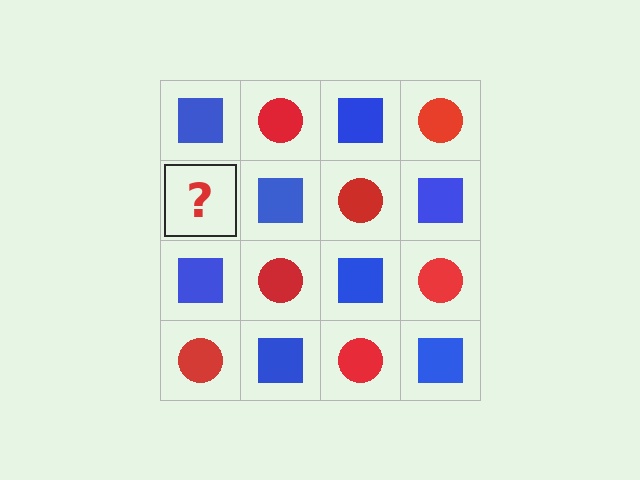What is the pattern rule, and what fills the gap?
The rule is that it alternates blue square and red circle in a checkerboard pattern. The gap should be filled with a red circle.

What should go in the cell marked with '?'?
The missing cell should contain a red circle.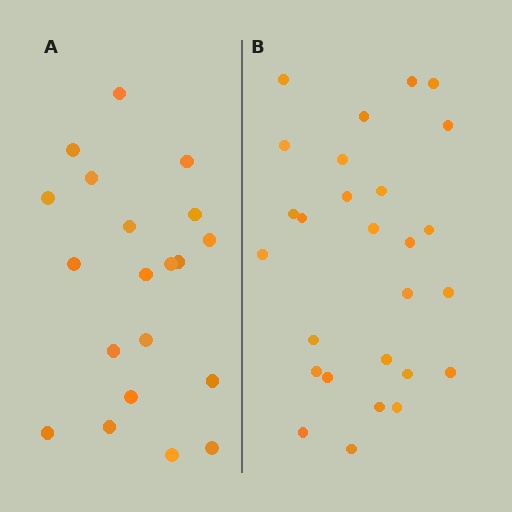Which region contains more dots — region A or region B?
Region B (the right region) has more dots.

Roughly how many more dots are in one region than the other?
Region B has roughly 8 or so more dots than region A.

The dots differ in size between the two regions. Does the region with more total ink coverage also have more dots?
No. Region A has more total ink coverage because its dots are larger, but region B actually contains more individual dots. Total area can be misleading — the number of items is what matters here.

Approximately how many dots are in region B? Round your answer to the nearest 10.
About 30 dots. (The exact count is 27, which rounds to 30.)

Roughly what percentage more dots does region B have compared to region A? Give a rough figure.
About 35% more.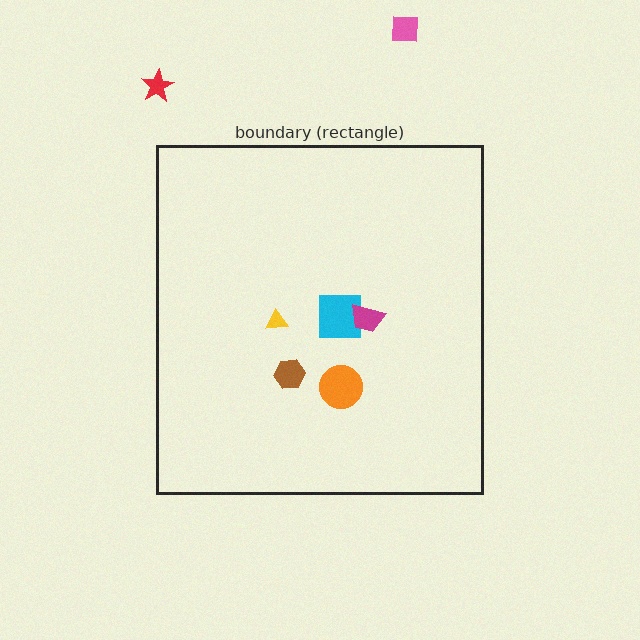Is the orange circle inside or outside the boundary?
Inside.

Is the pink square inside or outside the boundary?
Outside.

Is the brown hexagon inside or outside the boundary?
Inside.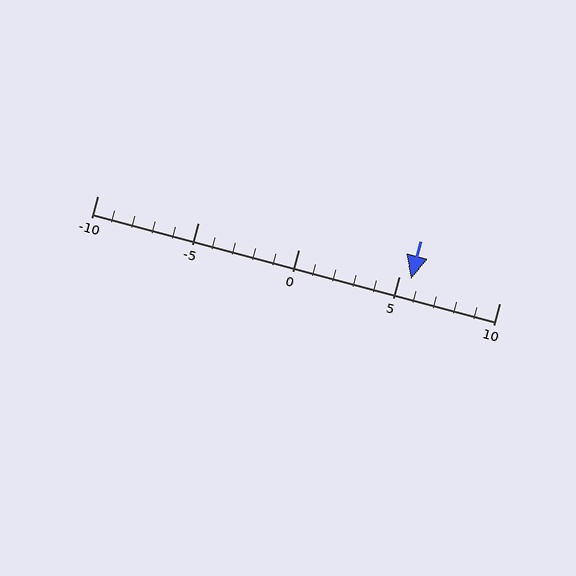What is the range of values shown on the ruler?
The ruler shows values from -10 to 10.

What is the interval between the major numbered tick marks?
The major tick marks are spaced 5 units apart.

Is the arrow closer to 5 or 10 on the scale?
The arrow is closer to 5.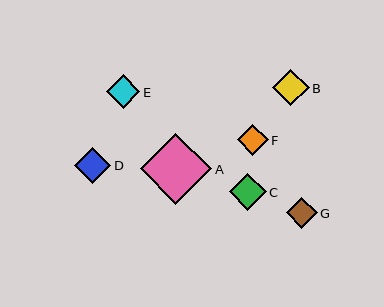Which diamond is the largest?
Diamond A is the largest with a size of approximately 72 pixels.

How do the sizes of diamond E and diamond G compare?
Diamond E and diamond G are approximately the same size.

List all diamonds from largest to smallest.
From largest to smallest: A, C, B, D, E, F, G.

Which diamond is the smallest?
Diamond G is the smallest with a size of approximately 31 pixels.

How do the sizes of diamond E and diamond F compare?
Diamond E and diamond F are approximately the same size.